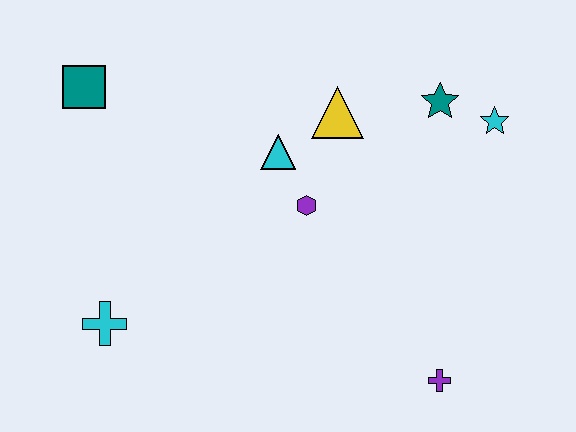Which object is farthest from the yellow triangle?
The cyan cross is farthest from the yellow triangle.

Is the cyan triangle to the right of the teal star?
No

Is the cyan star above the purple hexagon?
Yes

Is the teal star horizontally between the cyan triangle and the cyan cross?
No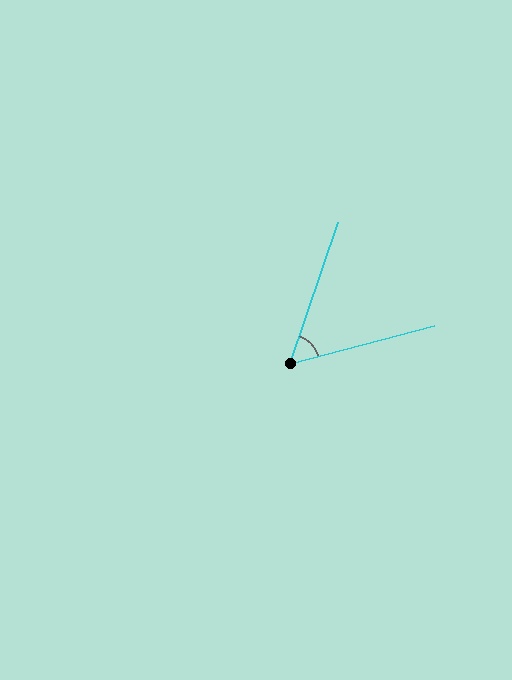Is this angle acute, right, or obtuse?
It is acute.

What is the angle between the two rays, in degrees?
Approximately 56 degrees.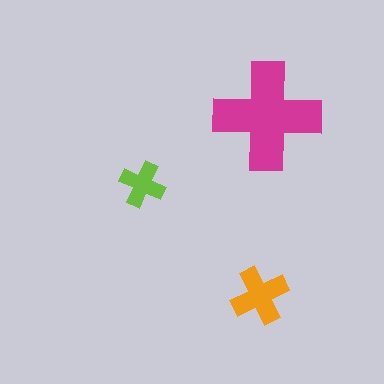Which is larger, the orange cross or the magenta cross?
The magenta one.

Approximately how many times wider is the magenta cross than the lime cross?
About 2.5 times wider.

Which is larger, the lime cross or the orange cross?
The orange one.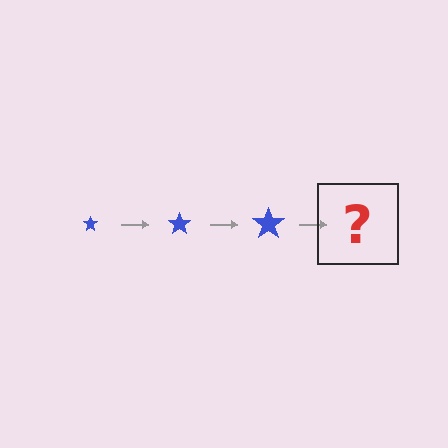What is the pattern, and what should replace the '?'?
The pattern is that the star gets progressively larger each step. The '?' should be a blue star, larger than the previous one.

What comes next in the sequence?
The next element should be a blue star, larger than the previous one.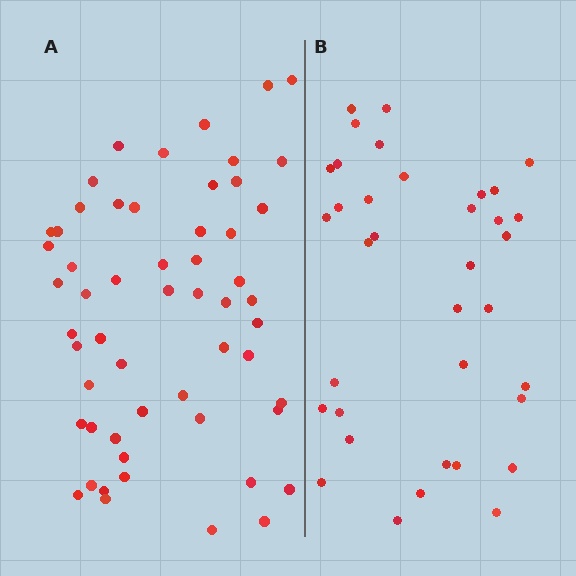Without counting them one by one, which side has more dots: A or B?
Region A (the left region) has more dots.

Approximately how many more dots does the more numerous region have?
Region A has approximately 20 more dots than region B.